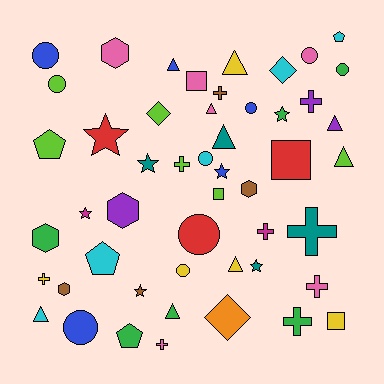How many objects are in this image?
There are 50 objects.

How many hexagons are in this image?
There are 5 hexagons.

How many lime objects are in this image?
There are 6 lime objects.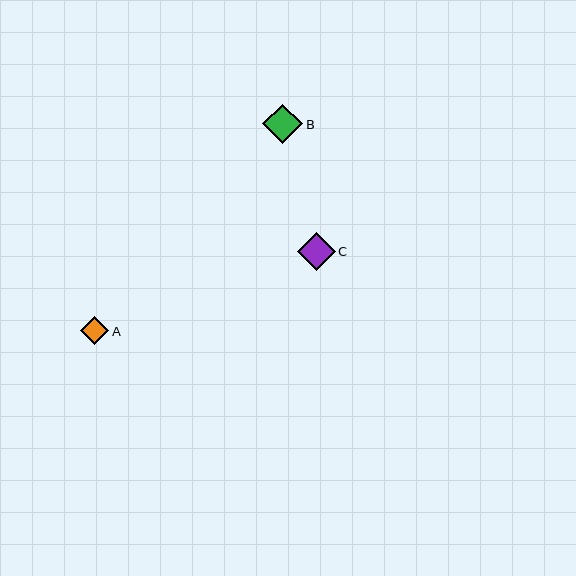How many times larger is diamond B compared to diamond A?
Diamond B is approximately 1.4 times the size of diamond A.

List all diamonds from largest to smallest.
From largest to smallest: B, C, A.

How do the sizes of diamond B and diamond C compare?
Diamond B and diamond C are approximately the same size.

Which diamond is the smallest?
Diamond A is the smallest with a size of approximately 28 pixels.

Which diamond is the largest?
Diamond B is the largest with a size of approximately 40 pixels.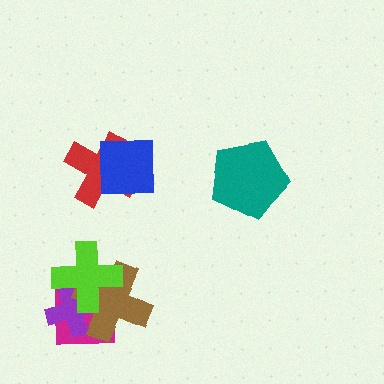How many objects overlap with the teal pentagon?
0 objects overlap with the teal pentagon.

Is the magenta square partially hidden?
Yes, it is partially covered by another shape.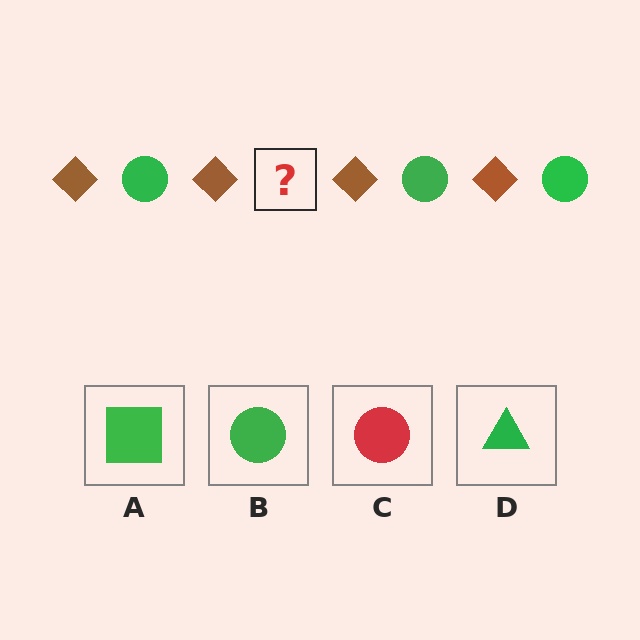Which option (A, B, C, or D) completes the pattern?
B.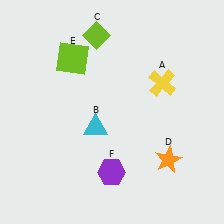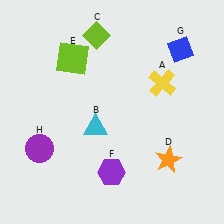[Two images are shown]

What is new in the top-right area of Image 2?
A blue diamond (G) was added in the top-right area of Image 2.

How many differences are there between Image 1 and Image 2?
There are 2 differences between the two images.